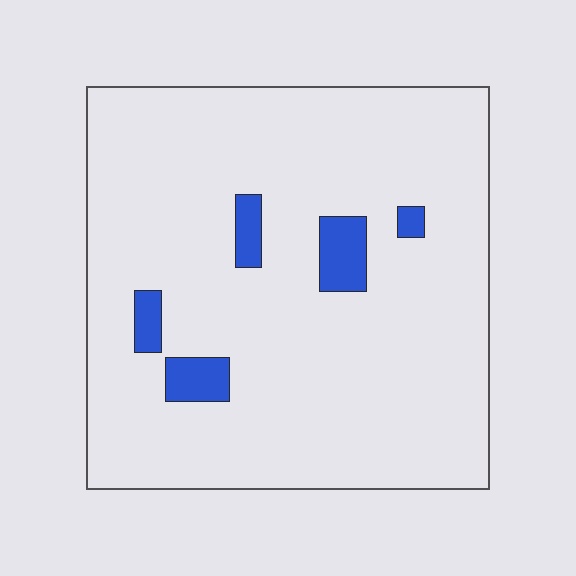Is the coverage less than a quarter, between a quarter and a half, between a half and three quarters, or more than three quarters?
Less than a quarter.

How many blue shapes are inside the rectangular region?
5.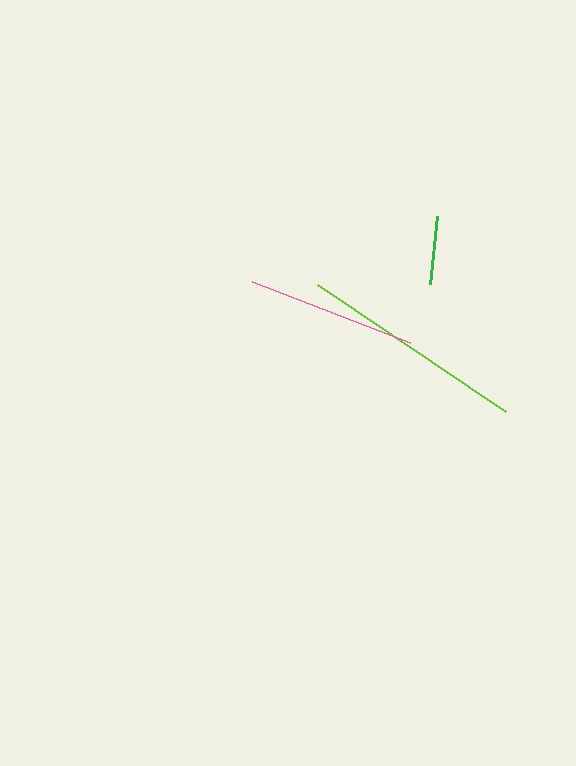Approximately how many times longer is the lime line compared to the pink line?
The lime line is approximately 1.3 times the length of the pink line.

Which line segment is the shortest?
The green line is the shortest at approximately 69 pixels.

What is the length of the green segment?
The green segment is approximately 69 pixels long.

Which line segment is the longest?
The lime line is the longest at approximately 226 pixels.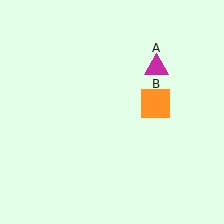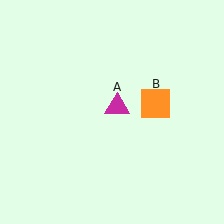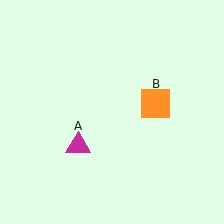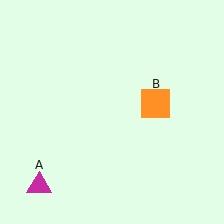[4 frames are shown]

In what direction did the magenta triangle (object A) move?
The magenta triangle (object A) moved down and to the left.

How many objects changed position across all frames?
1 object changed position: magenta triangle (object A).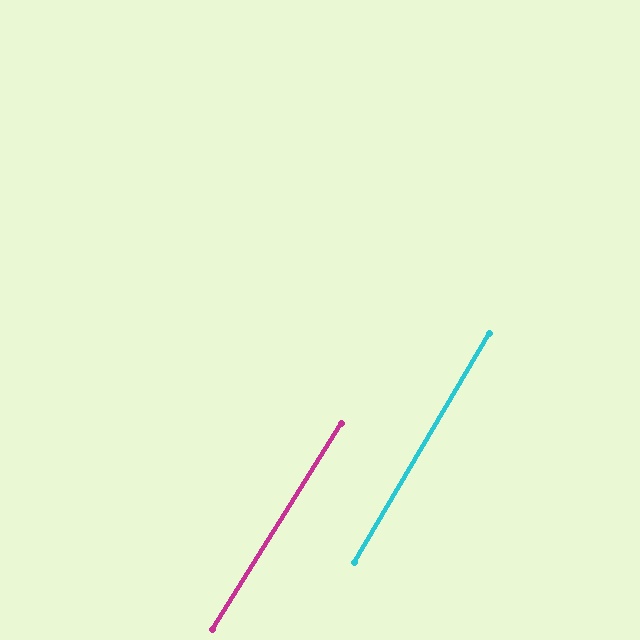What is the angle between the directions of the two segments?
Approximately 2 degrees.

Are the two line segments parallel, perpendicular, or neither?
Parallel — their directions differ by only 1.6°.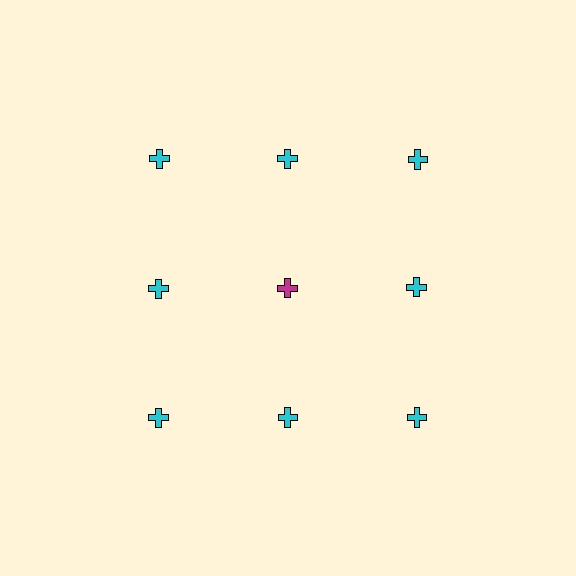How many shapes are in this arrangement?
There are 9 shapes arranged in a grid pattern.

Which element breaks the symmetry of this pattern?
The magenta cross in the second row, second from left column breaks the symmetry. All other shapes are cyan crosses.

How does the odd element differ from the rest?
It has a different color: magenta instead of cyan.